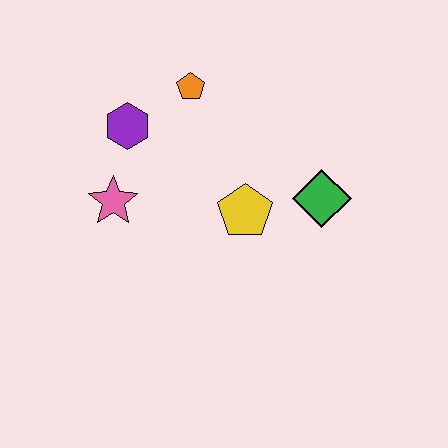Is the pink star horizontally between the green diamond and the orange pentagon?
No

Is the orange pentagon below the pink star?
No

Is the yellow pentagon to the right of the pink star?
Yes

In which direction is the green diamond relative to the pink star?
The green diamond is to the right of the pink star.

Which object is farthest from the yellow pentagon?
The purple hexagon is farthest from the yellow pentagon.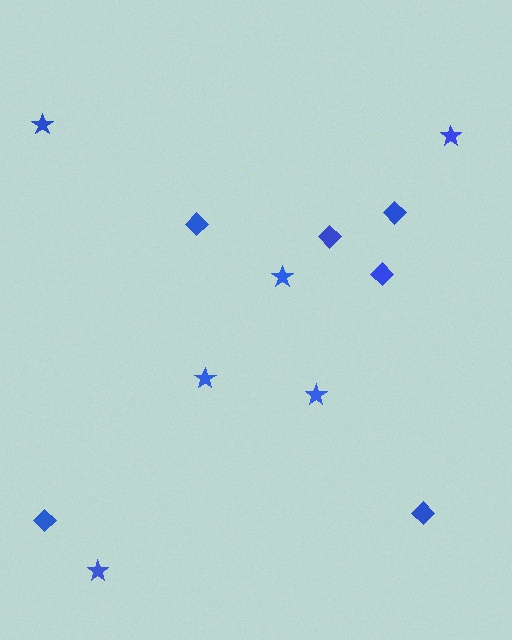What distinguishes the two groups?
There are 2 groups: one group of stars (6) and one group of diamonds (6).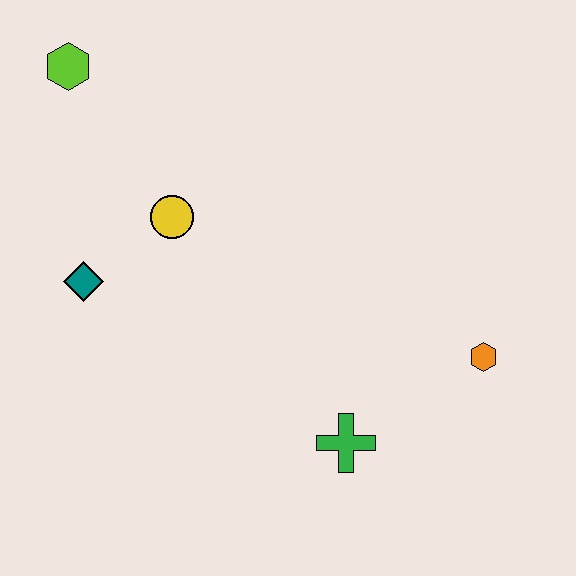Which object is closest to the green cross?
The orange hexagon is closest to the green cross.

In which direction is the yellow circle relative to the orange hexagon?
The yellow circle is to the left of the orange hexagon.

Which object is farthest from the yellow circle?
The orange hexagon is farthest from the yellow circle.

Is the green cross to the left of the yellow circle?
No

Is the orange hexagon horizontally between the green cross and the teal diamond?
No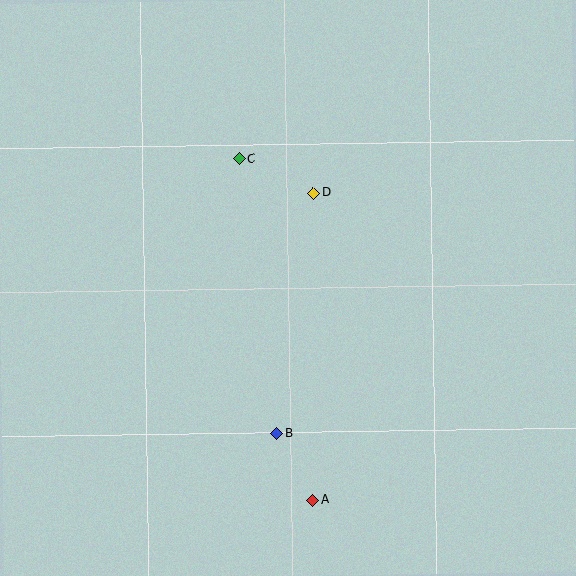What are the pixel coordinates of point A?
Point A is at (313, 500).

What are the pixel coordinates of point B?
Point B is at (277, 434).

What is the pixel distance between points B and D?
The distance between B and D is 243 pixels.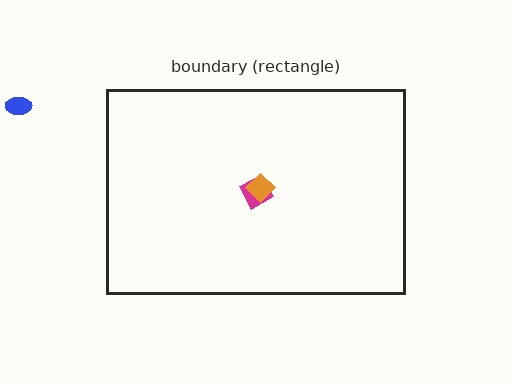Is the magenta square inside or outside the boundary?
Inside.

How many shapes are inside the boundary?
2 inside, 1 outside.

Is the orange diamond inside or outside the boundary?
Inside.